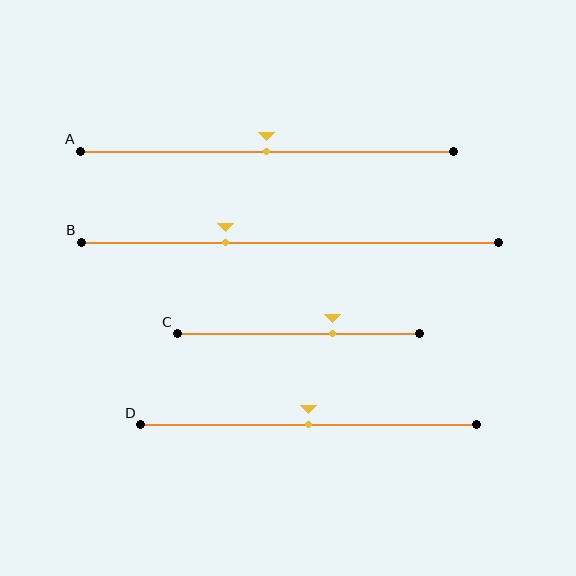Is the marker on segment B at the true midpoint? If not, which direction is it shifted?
No, the marker on segment B is shifted to the left by about 15% of the segment length.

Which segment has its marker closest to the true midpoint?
Segment A has its marker closest to the true midpoint.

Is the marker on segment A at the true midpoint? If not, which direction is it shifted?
Yes, the marker on segment A is at the true midpoint.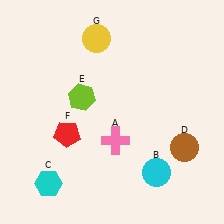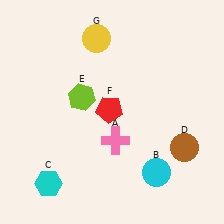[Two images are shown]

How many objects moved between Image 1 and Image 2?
1 object moved between the two images.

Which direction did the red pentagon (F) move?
The red pentagon (F) moved right.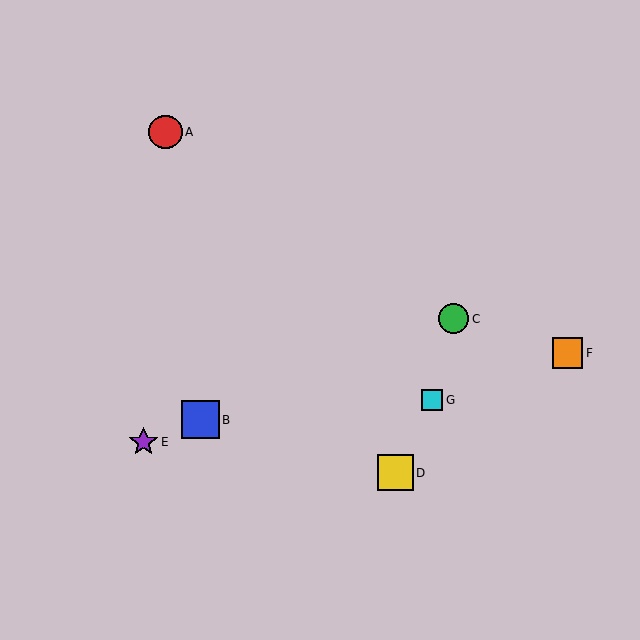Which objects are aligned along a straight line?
Objects B, C, E are aligned along a straight line.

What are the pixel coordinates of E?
Object E is at (144, 442).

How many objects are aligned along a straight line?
3 objects (B, C, E) are aligned along a straight line.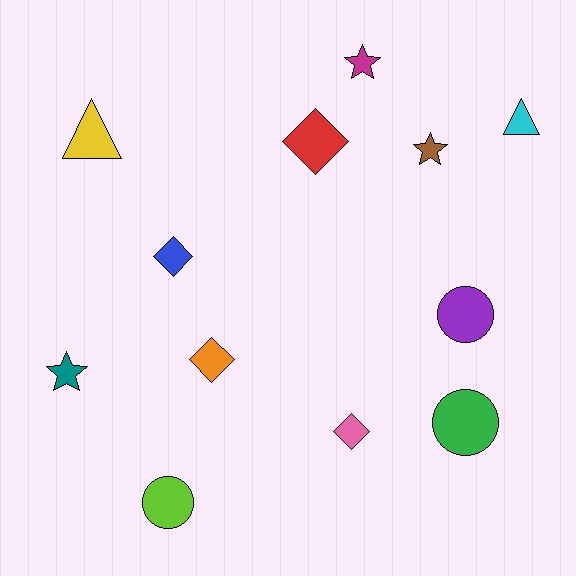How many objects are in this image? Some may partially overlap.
There are 12 objects.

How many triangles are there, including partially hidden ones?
There are 2 triangles.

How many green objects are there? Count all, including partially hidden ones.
There is 1 green object.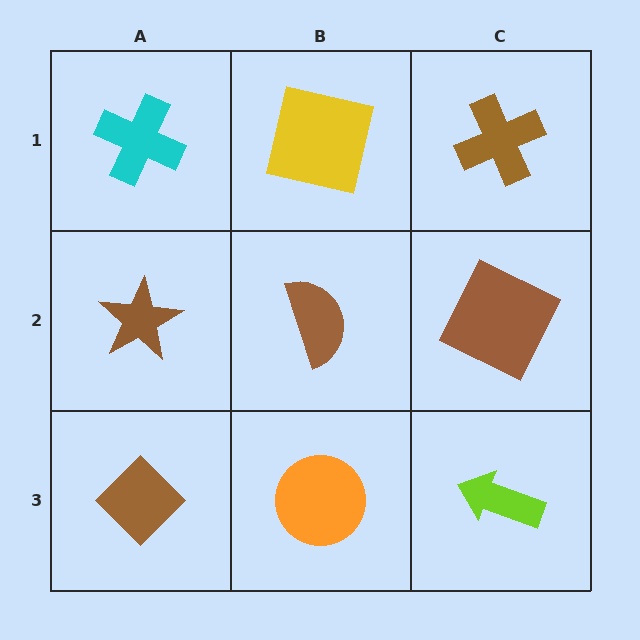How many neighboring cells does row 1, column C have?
2.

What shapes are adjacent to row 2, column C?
A brown cross (row 1, column C), a lime arrow (row 3, column C), a brown semicircle (row 2, column B).